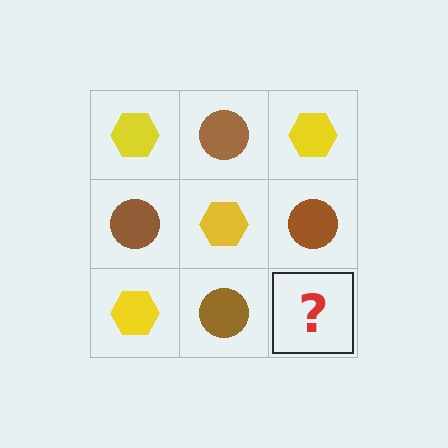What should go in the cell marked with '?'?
The missing cell should contain a yellow hexagon.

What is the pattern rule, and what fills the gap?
The rule is that it alternates yellow hexagon and brown circle in a checkerboard pattern. The gap should be filled with a yellow hexagon.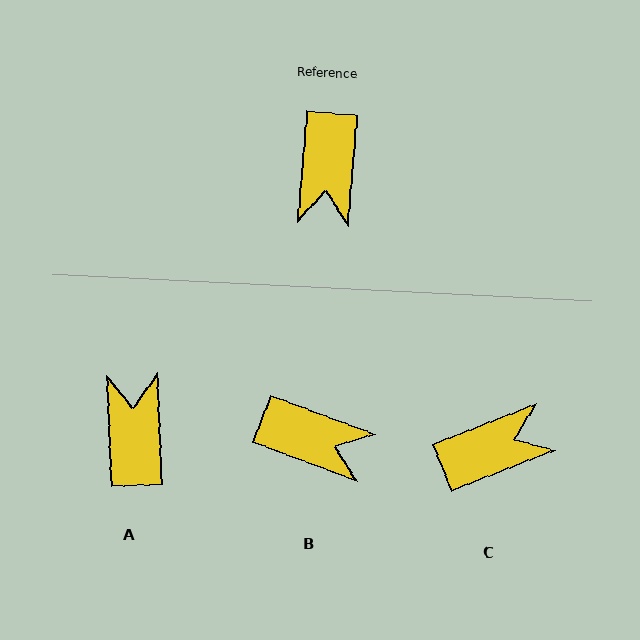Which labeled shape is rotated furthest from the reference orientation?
A, about 173 degrees away.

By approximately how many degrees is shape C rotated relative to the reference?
Approximately 117 degrees counter-clockwise.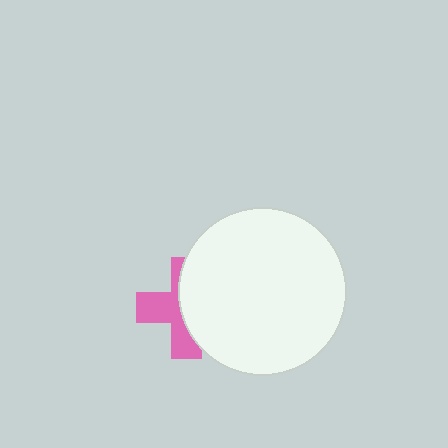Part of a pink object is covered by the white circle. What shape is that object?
It is a cross.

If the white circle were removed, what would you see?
You would see the complete pink cross.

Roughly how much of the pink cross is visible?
About half of it is visible (roughly 47%).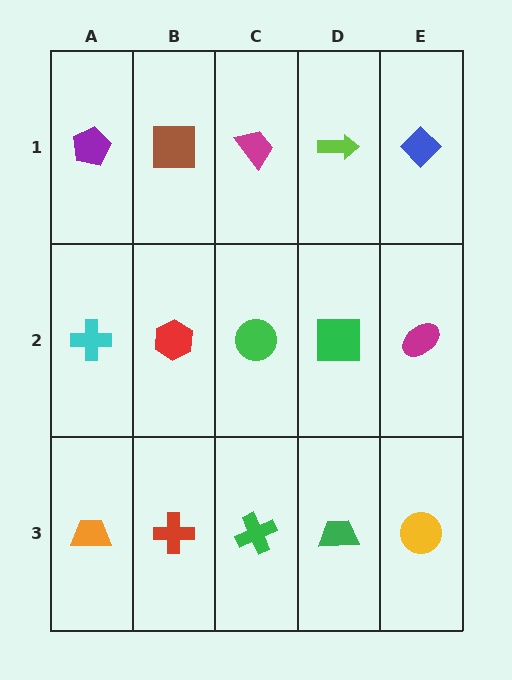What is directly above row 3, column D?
A green square.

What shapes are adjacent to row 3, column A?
A cyan cross (row 2, column A), a red cross (row 3, column B).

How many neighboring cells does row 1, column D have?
3.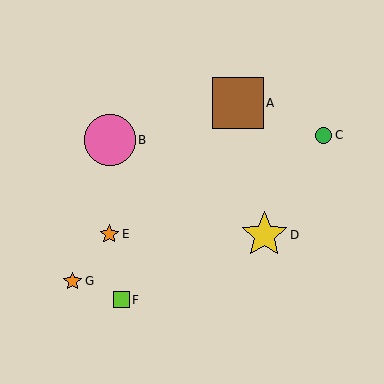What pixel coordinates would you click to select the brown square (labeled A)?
Click at (238, 103) to select the brown square A.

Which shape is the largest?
The brown square (labeled A) is the largest.